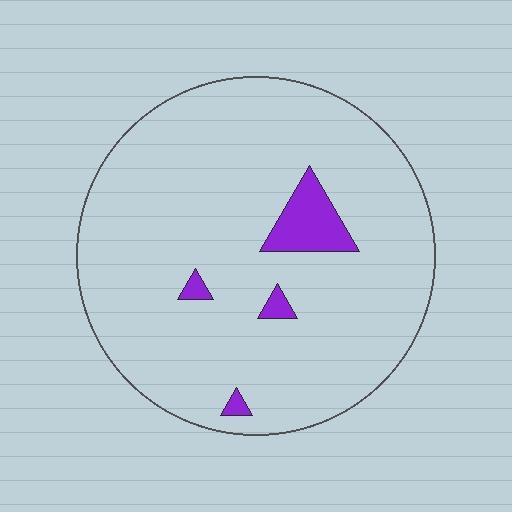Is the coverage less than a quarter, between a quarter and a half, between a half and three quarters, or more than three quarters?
Less than a quarter.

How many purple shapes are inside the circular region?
4.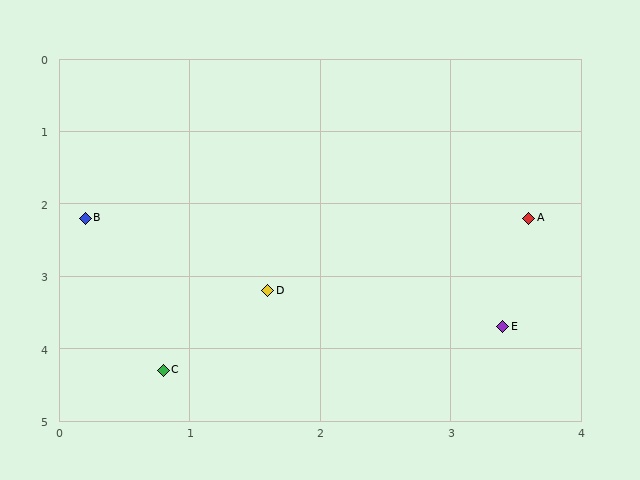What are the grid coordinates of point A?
Point A is at approximately (3.6, 2.2).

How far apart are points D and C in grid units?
Points D and C are about 1.4 grid units apart.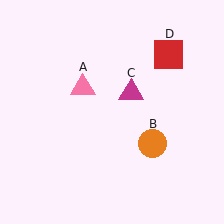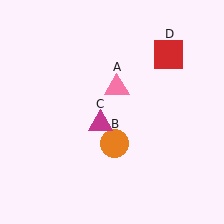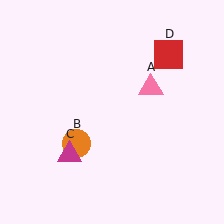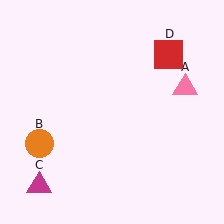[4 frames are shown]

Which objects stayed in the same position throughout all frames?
Red square (object D) remained stationary.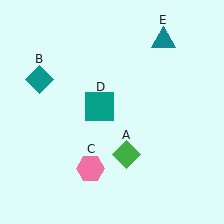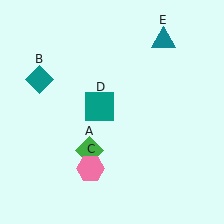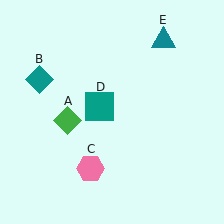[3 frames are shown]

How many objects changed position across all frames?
1 object changed position: green diamond (object A).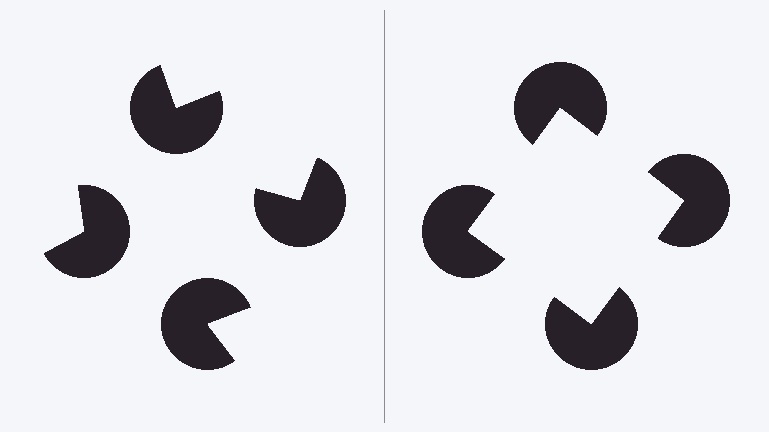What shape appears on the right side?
An illusory square.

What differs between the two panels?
The pac-man discs are positioned identically on both sides; only the wedge orientations differ. On the right they align to a square; on the left they are misaligned.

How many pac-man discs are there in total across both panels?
8 — 4 on each side.